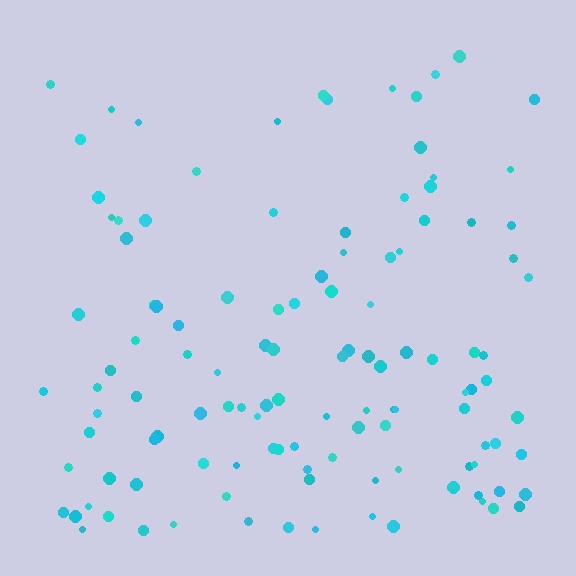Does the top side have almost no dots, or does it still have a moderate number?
Still a moderate number, just noticeably fewer than the bottom.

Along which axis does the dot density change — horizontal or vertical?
Vertical.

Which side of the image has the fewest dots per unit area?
The top.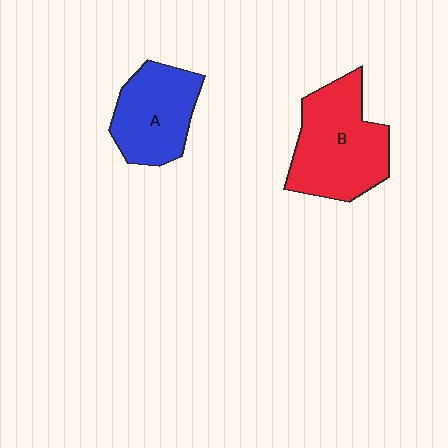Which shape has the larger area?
Shape B (red).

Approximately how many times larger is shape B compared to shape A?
Approximately 1.3 times.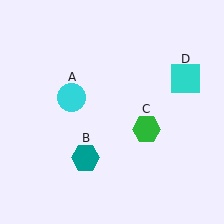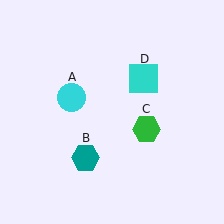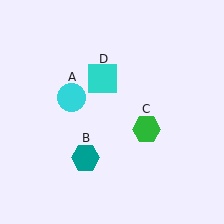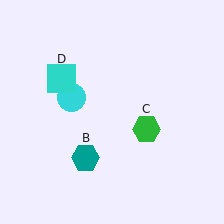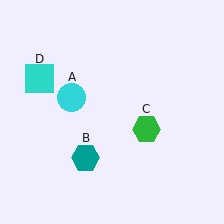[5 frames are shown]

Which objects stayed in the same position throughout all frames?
Cyan circle (object A) and teal hexagon (object B) and green hexagon (object C) remained stationary.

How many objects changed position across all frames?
1 object changed position: cyan square (object D).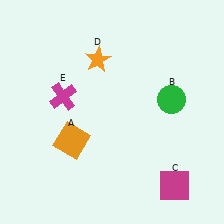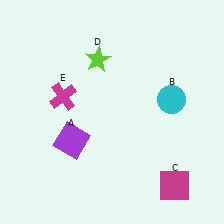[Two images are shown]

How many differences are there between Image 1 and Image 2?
There are 3 differences between the two images.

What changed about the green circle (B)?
In Image 1, B is green. In Image 2, it changed to cyan.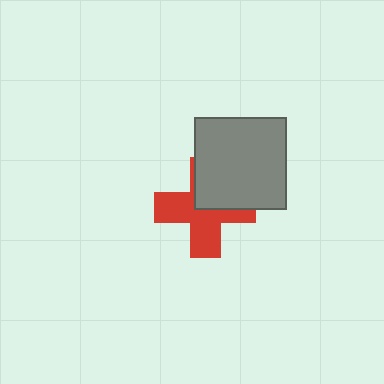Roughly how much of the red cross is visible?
About half of it is visible (roughly 62%).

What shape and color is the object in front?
The object in front is a gray square.